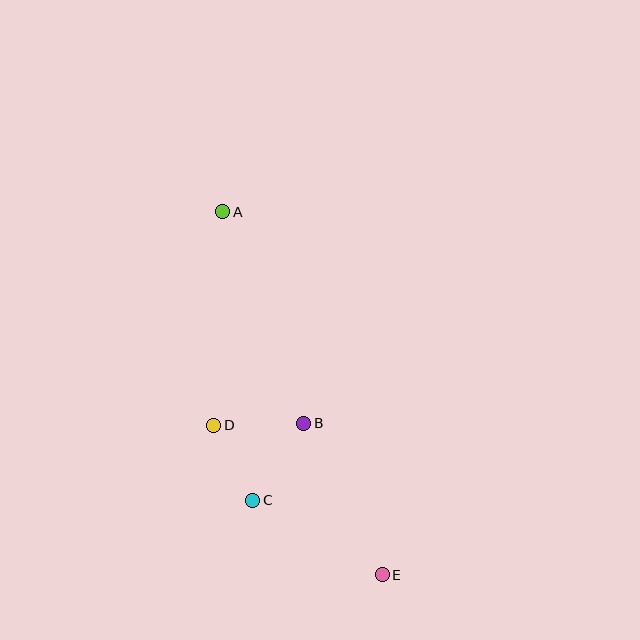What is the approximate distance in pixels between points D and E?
The distance between D and E is approximately 225 pixels.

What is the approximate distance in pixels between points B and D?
The distance between B and D is approximately 90 pixels.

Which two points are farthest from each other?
Points A and E are farthest from each other.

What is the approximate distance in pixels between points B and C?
The distance between B and C is approximately 93 pixels.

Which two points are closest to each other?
Points C and D are closest to each other.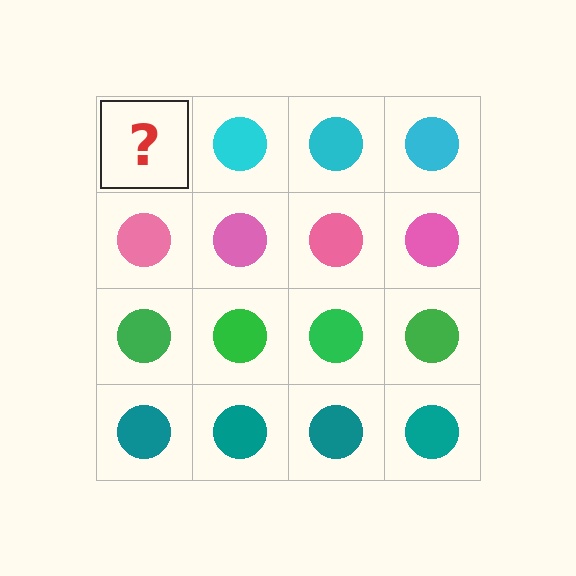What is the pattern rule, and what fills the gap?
The rule is that each row has a consistent color. The gap should be filled with a cyan circle.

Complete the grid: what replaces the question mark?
The question mark should be replaced with a cyan circle.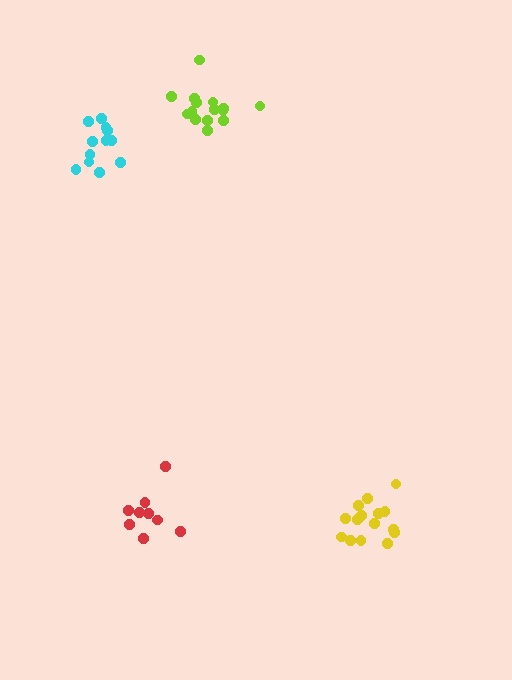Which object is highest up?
The lime cluster is topmost.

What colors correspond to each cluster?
The clusters are colored: cyan, yellow, lime, red.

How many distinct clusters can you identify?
There are 4 distinct clusters.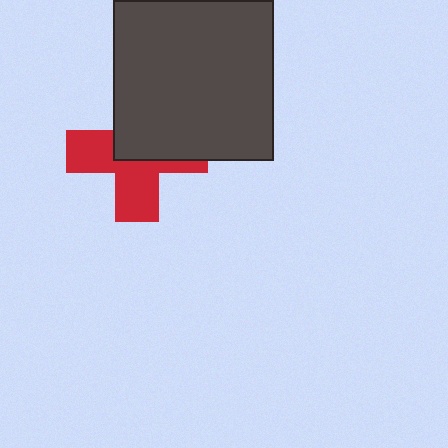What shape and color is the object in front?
The object in front is a dark gray square.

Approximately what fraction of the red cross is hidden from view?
Roughly 49% of the red cross is hidden behind the dark gray square.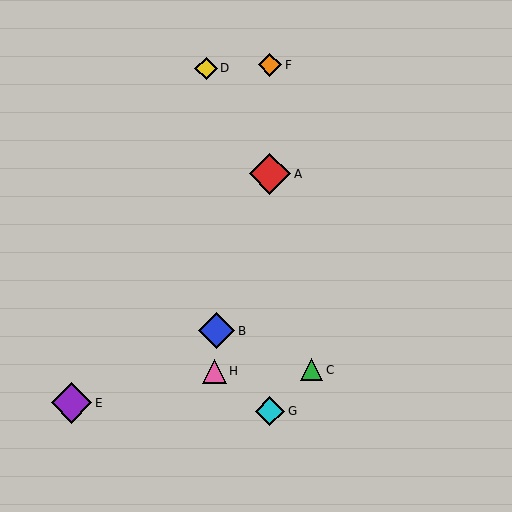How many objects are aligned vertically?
3 objects (A, F, G) are aligned vertically.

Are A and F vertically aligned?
Yes, both are at x≈270.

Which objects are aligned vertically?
Objects A, F, G are aligned vertically.